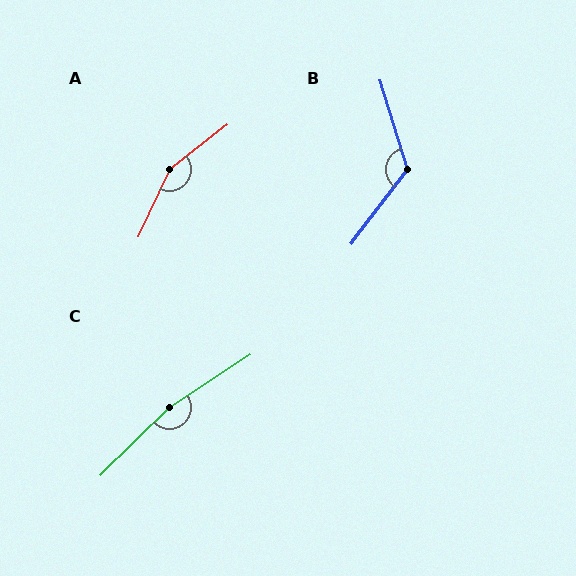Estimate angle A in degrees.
Approximately 153 degrees.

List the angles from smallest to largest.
B (126°), A (153°), C (169°).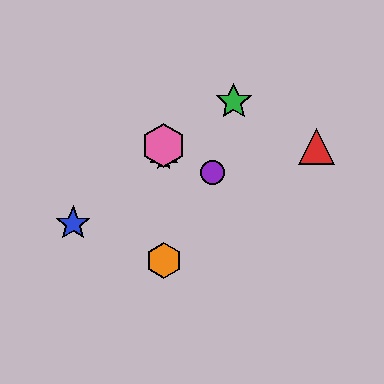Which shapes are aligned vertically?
The yellow star, the orange hexagon, the cyan triangle, the pink hexagon are aligned vertically.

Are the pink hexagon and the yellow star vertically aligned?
Yes, both are at x≈164.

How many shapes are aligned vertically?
4 shapes (the yellow star, the orange hexagon, the cyan triangle, the pink hexagon) are aligned vertically.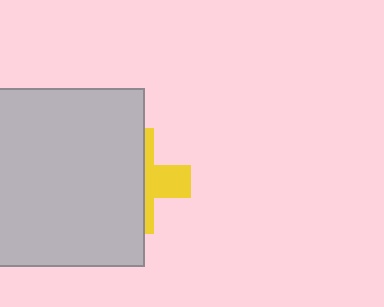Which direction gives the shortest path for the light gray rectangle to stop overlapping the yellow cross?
Moving left gives the shortest separation.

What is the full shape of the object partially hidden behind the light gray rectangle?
The partially hidden object is a yellow cross.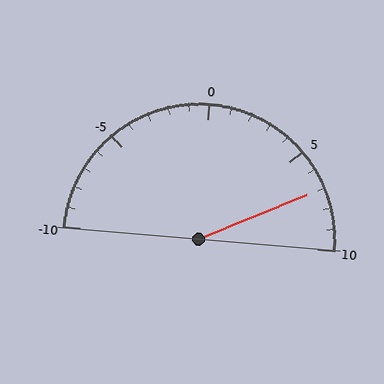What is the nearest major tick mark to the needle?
The nearest major tick mark is 5.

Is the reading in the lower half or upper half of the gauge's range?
The reading is in the upper half of the range (-10 to 10).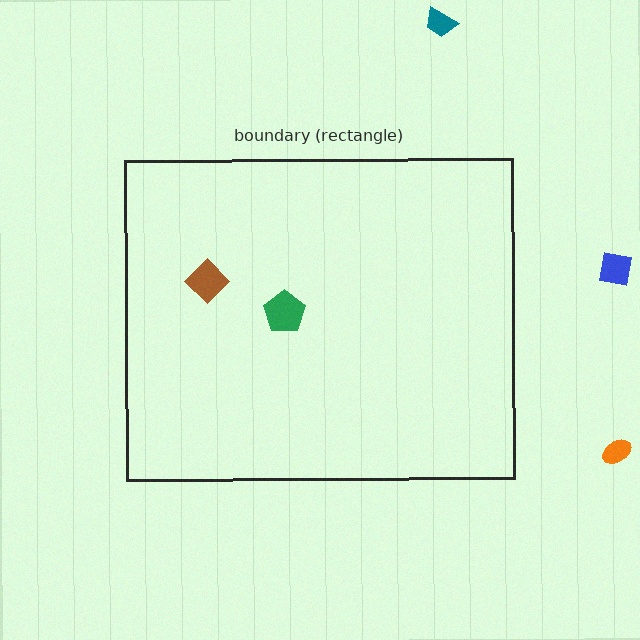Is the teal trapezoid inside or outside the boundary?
Outside.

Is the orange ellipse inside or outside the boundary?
Outside.